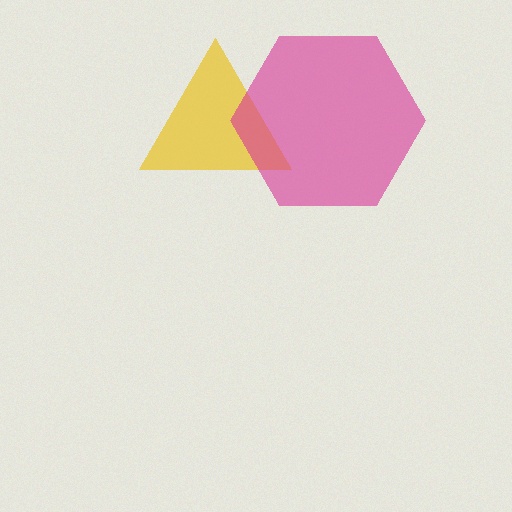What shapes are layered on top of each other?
The layered shapes are: a yellow triangle, a magenta hexagon.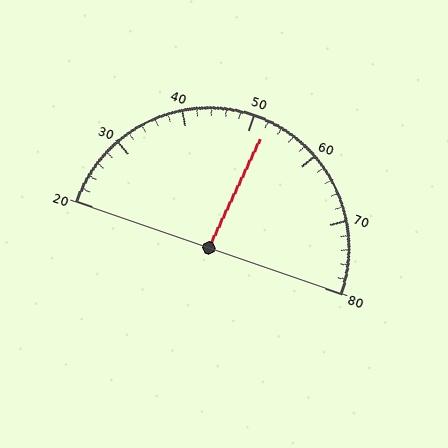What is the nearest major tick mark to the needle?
The nearest major tick mark is 50.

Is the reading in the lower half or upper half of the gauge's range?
The reading is in the upper half of the range (20 to 80).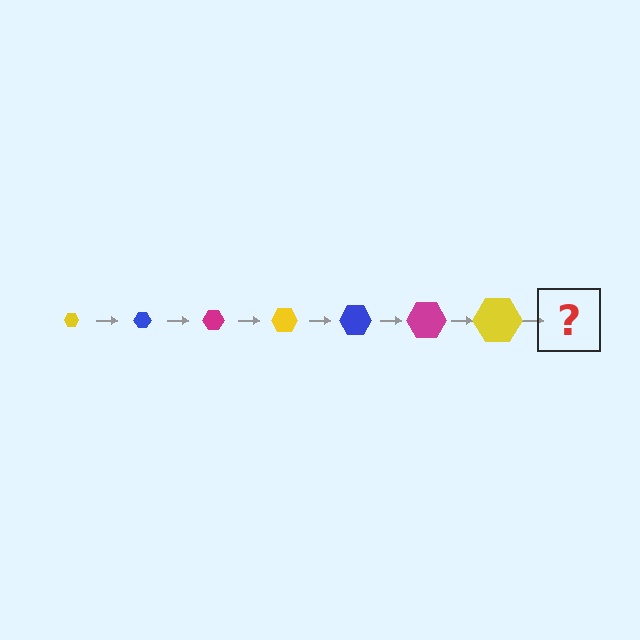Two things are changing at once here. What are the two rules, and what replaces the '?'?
The two rules are that the hexagon grows larger each step and the color cycles through yellow, blue, and magenta. The '?' should be a blue hexagon, larger than the previous one.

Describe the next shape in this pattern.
It should be a blue hexagon, larger than the previous one.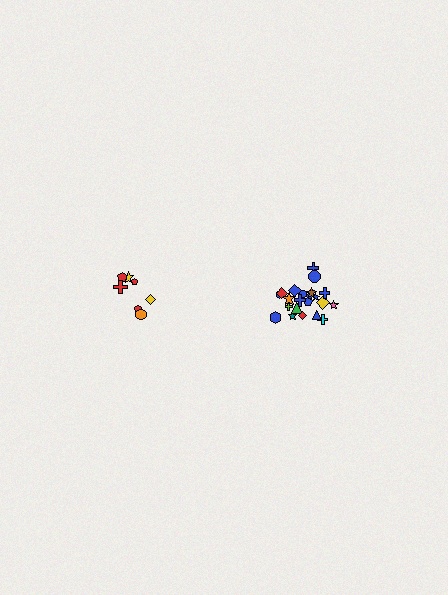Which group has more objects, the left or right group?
The right group.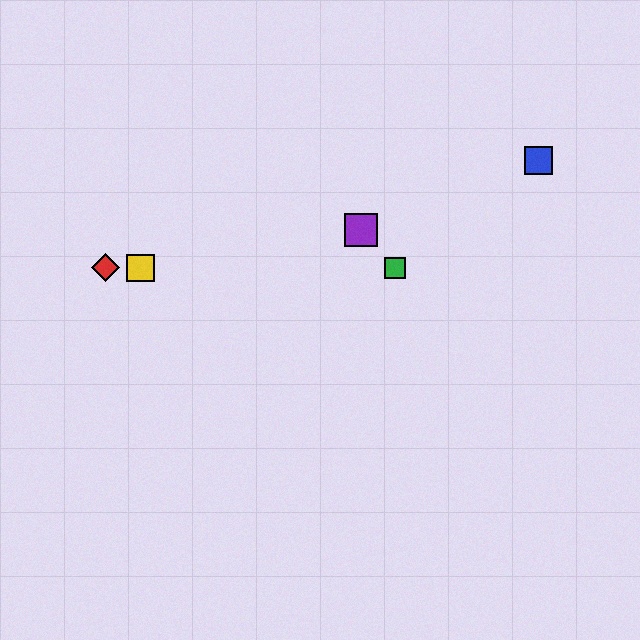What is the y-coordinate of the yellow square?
The yellow square is at y≈268.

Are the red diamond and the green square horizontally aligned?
Yes, both are at y≈268.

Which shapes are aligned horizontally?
The red diamond, the green square, the yellow square are aligned horizontally.